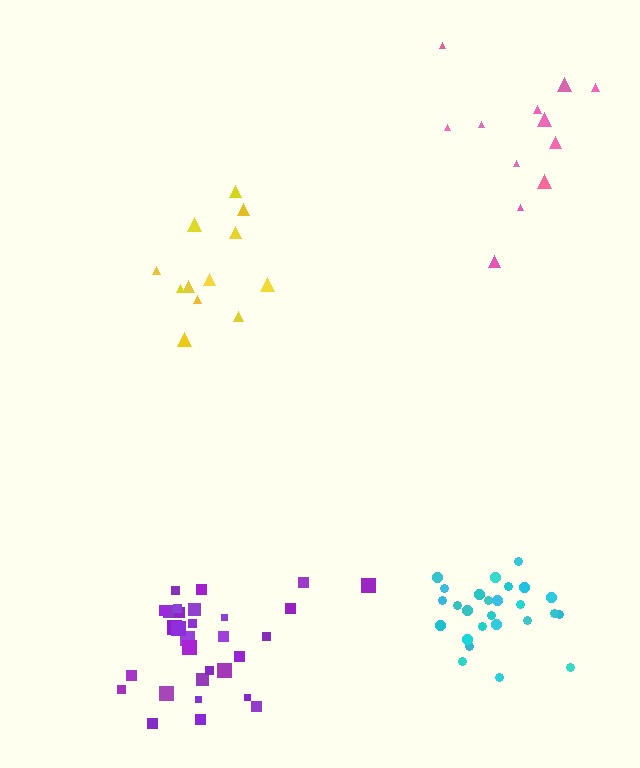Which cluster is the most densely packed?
Cyan.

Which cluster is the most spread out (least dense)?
Pink.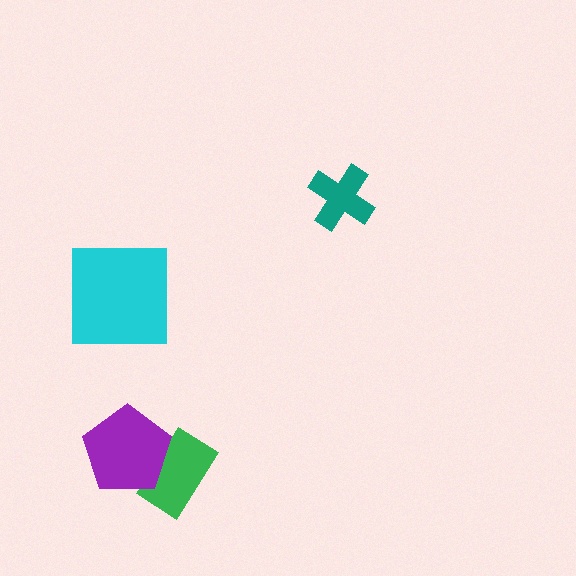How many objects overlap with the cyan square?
0 objects overlap with the cyan square.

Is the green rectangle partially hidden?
Yes, it is partially covered by another shape.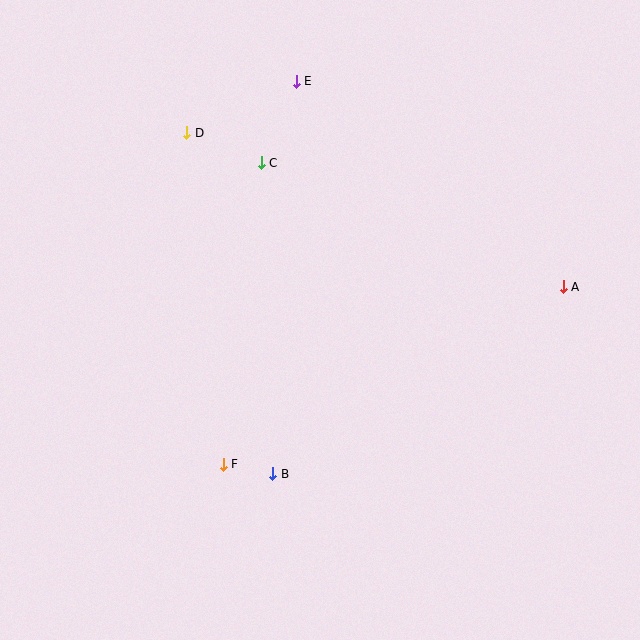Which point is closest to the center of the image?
Point B at (273, 474) is closest to the center.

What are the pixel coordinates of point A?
Point A is at (563, 287).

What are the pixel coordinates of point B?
Point B is at (273, 474).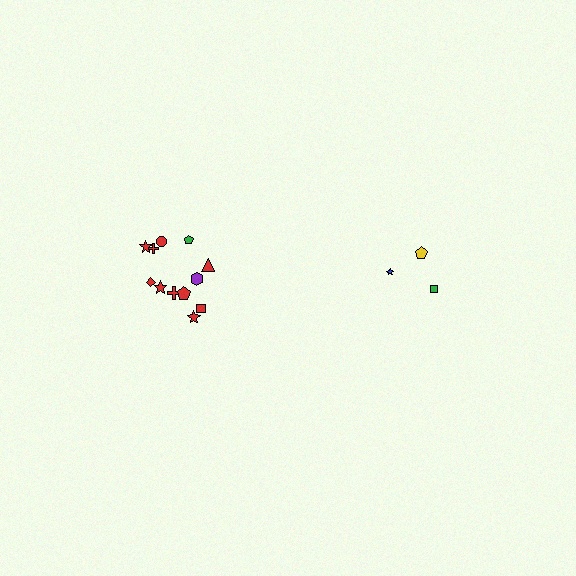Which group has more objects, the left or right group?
The left group.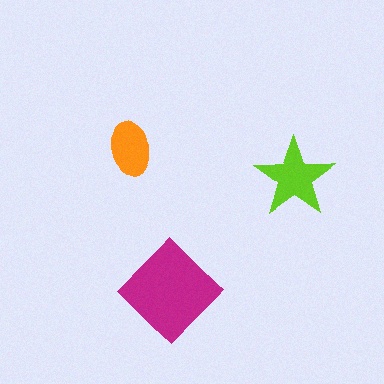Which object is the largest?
The magenta diamond.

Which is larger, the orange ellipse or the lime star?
The lime star.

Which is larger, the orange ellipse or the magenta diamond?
The magenta diamond.